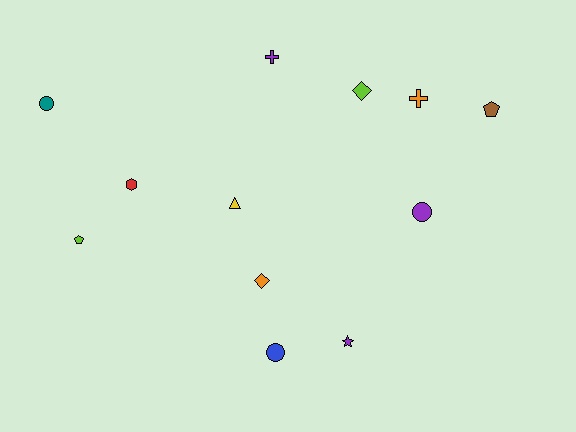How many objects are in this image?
There are 12 objects.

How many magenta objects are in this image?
There are no magenta objects.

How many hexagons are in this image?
There is 1 hexagon.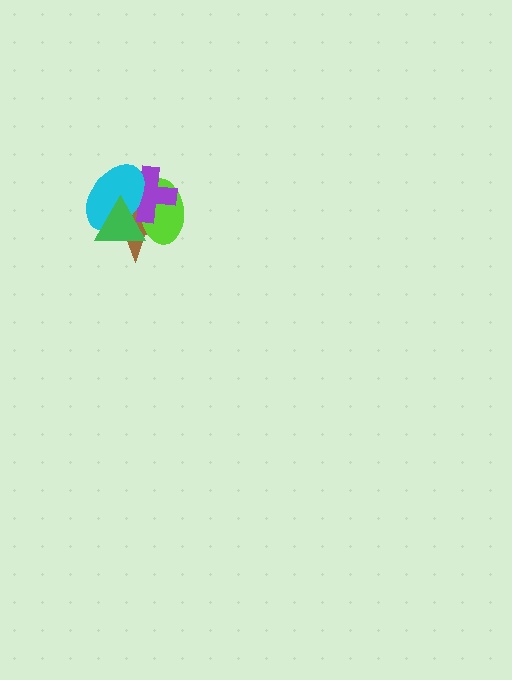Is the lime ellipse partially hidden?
Yes, it is partially covered by another shape.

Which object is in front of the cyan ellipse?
The green triangle is in front of the cyan ellipse.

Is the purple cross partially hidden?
Yes, it is partially covered by another shape.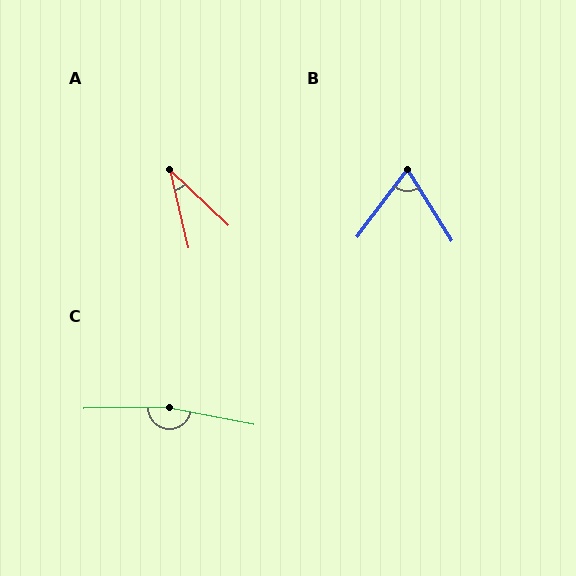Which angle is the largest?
C, at approximately 168 degrees.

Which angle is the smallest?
A, at approximately 34 degrees.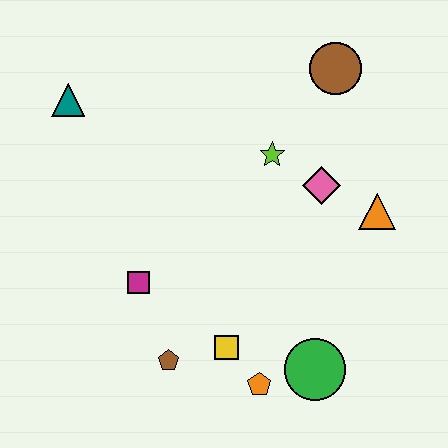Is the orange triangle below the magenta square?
No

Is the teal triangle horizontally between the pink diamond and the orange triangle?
No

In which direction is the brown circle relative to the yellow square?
The brown circle is above the yellow square.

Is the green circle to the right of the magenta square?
Yes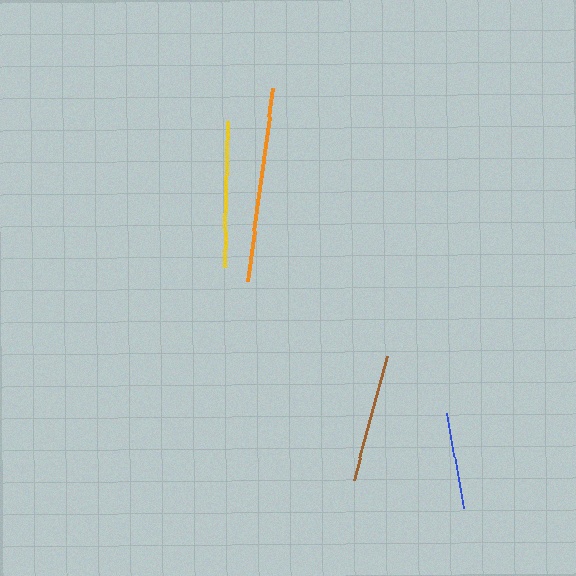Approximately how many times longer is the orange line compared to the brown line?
The orange line is approximately 1.5 times the length of the brown line.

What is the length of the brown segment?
The brown segment is approximately 129 pixels long.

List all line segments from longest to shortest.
From longest to shortest: orange, yellow, brown, blue.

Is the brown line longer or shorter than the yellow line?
The yellow line is longer than the brown line.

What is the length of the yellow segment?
The yellow segment is approximately 147 pixels long.